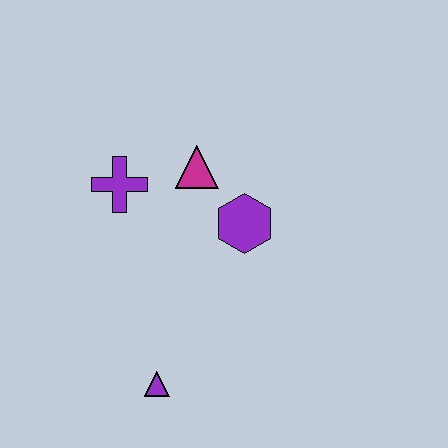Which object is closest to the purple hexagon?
The magenta triangle is closest to the purple hexagon.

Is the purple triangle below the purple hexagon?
Yes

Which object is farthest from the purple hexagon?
The purple triangle is farthest from the purple hexagon.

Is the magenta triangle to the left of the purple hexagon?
Yes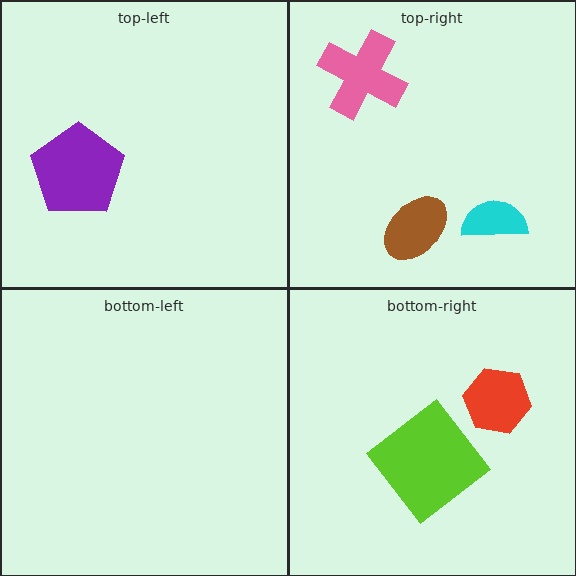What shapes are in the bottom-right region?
The red hexagon, the lime diamond.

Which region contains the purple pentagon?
The top-left region.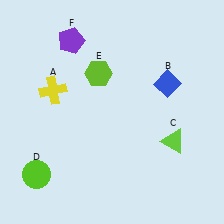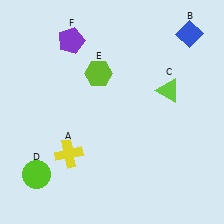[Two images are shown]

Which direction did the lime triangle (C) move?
The lime triangle (C) moved up.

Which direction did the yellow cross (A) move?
The yellow cross (A) moved down.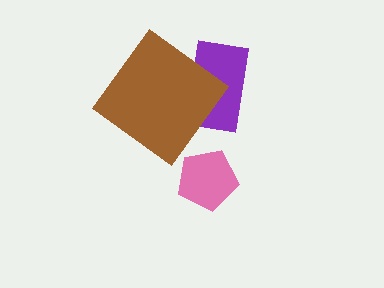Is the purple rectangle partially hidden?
Yes, it is partially covered by another shape.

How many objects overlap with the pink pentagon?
0 objects overlap with the pink pentagon.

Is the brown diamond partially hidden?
No, no other shape covers it.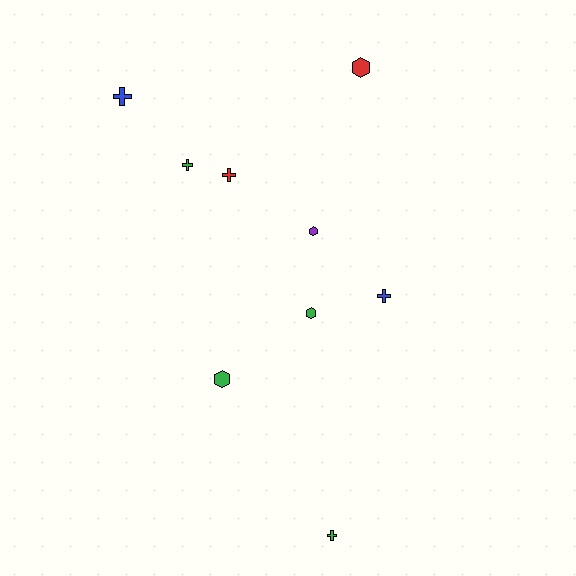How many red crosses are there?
There is 1 red cross.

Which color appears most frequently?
Green, with 4 objects.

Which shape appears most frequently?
Cross, with 5 objects.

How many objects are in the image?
There are 9 objects.